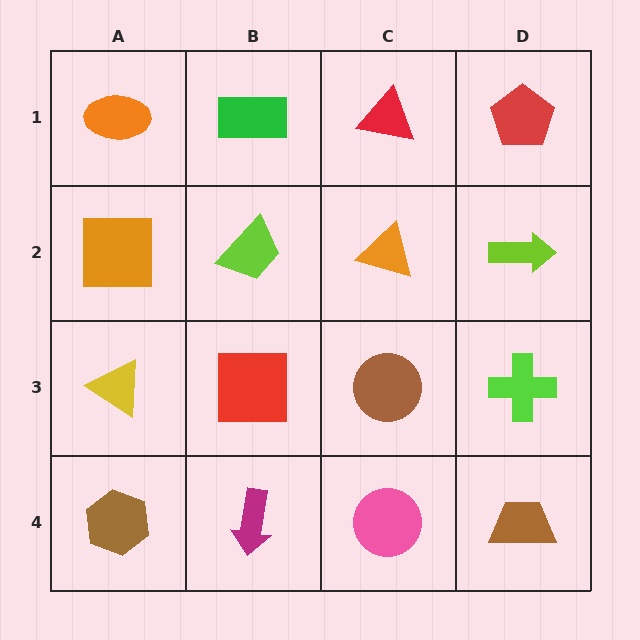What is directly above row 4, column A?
A yellow triangle.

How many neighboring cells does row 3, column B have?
4.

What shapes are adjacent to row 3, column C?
An orange triangle (row 2, column C), a pink circle (row 4, column C), a red square (row 3, column B), a lime cross (row 3, column D).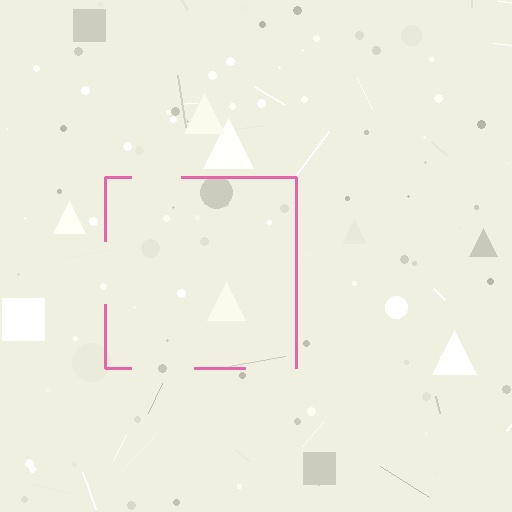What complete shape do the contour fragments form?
The contour fragments form a square.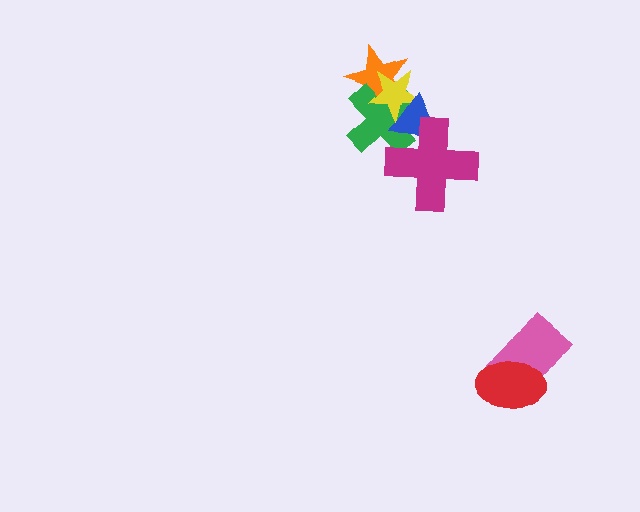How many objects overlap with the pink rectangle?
1 object overlaps with the pink rectangle.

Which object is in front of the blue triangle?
The magenta cross is in front of the blue triangle.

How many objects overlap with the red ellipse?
1 object overlaps with the red ellipse.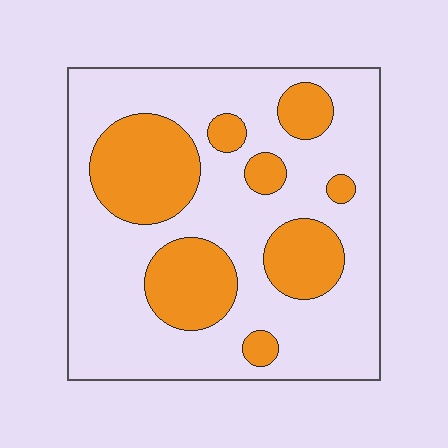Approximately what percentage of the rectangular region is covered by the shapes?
Approximately 30%.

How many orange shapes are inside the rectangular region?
8.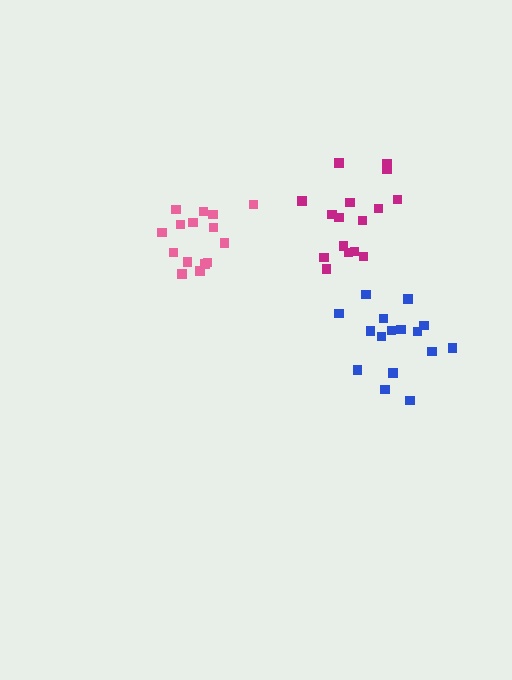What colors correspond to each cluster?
The clusters are colored: magenta, blue, pink.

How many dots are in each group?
Group 1: 16 dots, Group 2: 16 dots, Group 3: 15 dots (47 total).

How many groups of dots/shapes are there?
There are 3 groups.